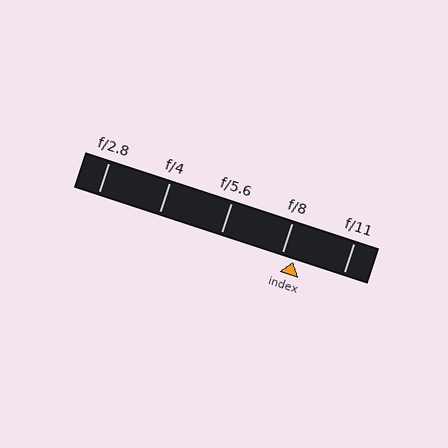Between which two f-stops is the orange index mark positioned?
The index mark is between f/8 and f/11.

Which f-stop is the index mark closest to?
The index mark is closest to f/8.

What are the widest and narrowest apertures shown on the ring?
The widest aperture shown is f/2.8 and the narrowest is f/11.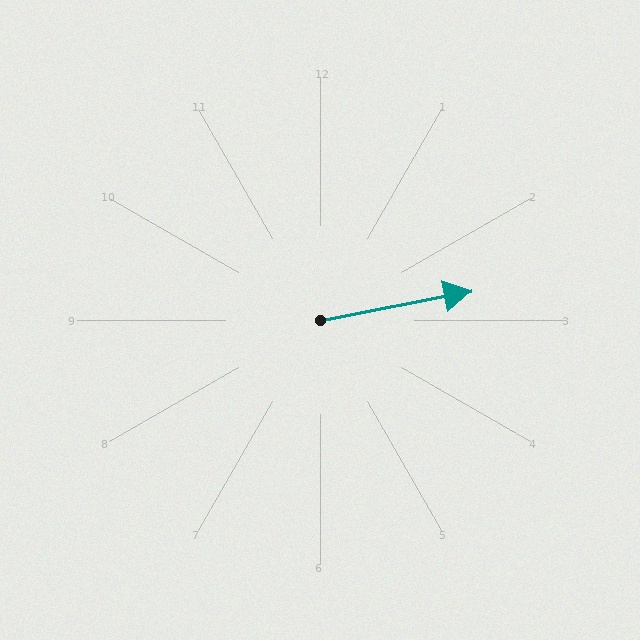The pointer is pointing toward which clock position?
Roughly 3 o'clock.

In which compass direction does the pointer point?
East.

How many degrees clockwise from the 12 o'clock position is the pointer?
Approximately 79 degrees.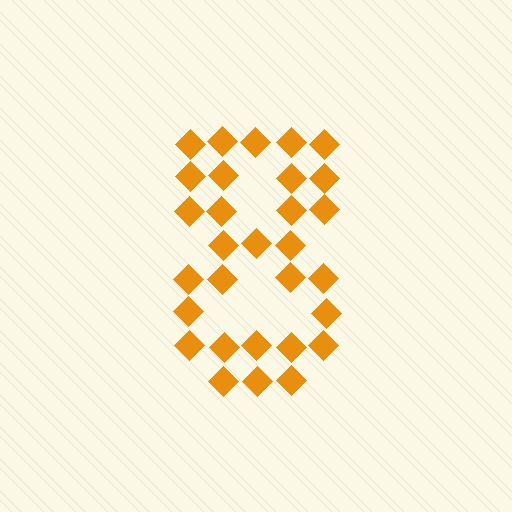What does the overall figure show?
The overall figure shows the digit 8.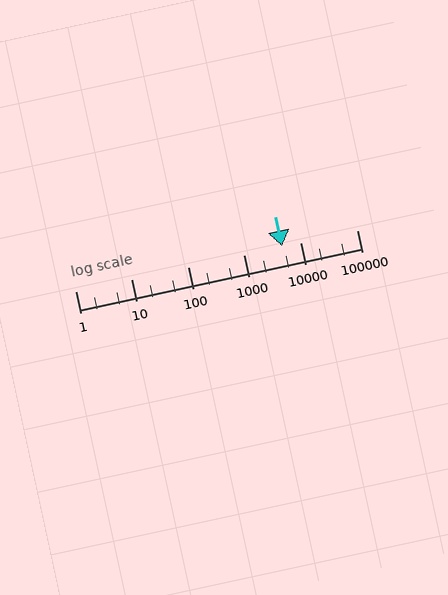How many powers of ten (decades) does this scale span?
The scale spans 5 decades, from 1 to 100000.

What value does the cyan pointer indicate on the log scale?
The pointer indicates approximately 4700.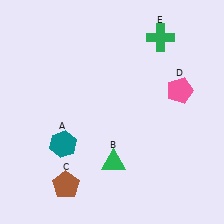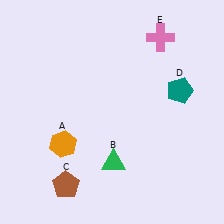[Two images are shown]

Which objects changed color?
A changed from teal to orange. D changed from pink to teal. E changed from green to pink.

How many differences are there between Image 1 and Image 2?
There are 3 differences between the two images.